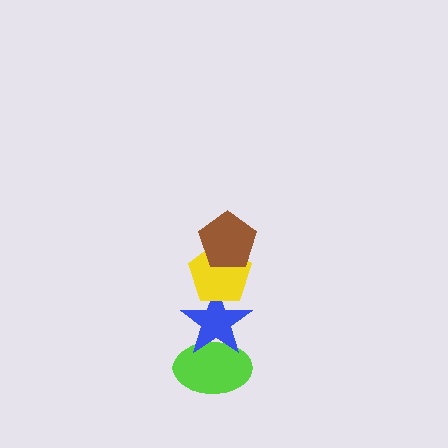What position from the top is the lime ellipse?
The lime ellipse is 4th from the top.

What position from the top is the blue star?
The blue star is 3rd from the top.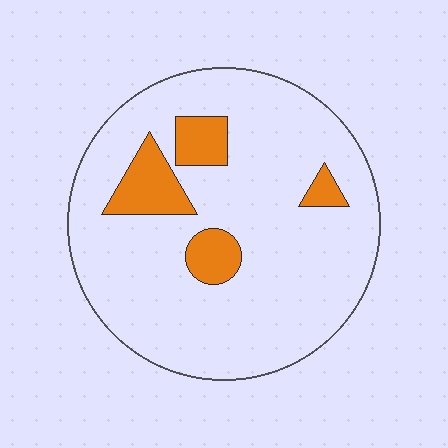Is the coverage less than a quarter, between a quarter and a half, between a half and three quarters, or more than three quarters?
Less than a quarter.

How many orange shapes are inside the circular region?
4.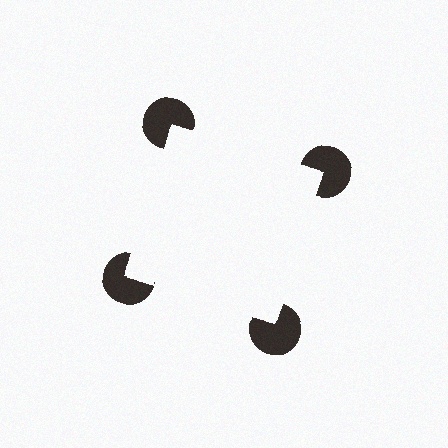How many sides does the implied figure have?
4 sides.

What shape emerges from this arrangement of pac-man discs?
An illusory square — its edges are inferred from the aligned wedge cuts in the pac-man discs, not physically drawn.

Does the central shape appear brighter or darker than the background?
It typically appears slightly brighter than the background, even though no actual brightness change is drawn.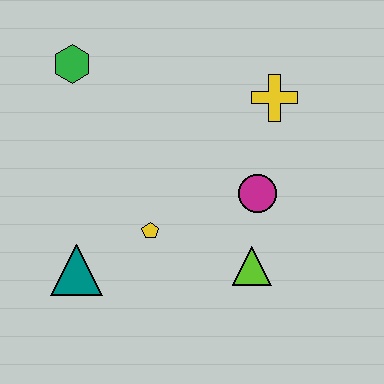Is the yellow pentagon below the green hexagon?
Yes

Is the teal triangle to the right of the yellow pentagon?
No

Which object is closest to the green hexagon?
The yellow pentagon is closest to the green hexagon.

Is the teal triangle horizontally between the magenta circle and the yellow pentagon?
No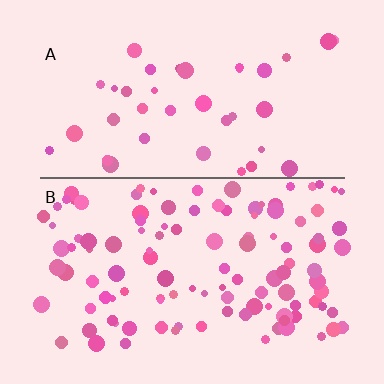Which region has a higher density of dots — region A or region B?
B (the bottom).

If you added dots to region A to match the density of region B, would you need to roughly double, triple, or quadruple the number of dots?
Approximately triple.